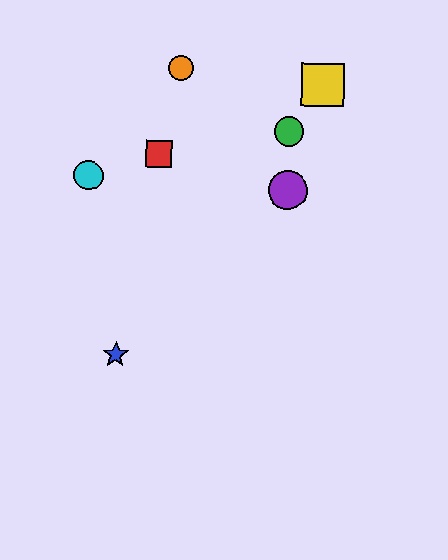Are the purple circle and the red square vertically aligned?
No, the purple circle is at x≈288 and the red square is at x≈159.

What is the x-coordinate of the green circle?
The green circle is at x≈289.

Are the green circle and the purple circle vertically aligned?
Yes, both are at x≈289.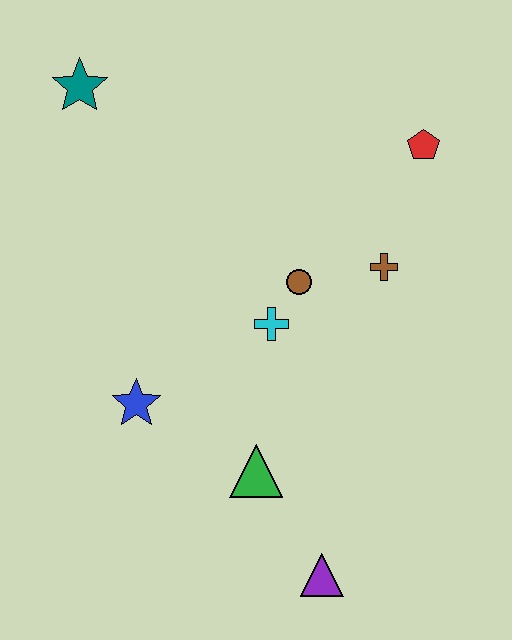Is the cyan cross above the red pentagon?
No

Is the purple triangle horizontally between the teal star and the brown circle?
No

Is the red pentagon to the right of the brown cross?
Yes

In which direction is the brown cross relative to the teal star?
The brown cross is to the right of the teal star.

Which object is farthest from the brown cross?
The teal star is farthest from the brown cross.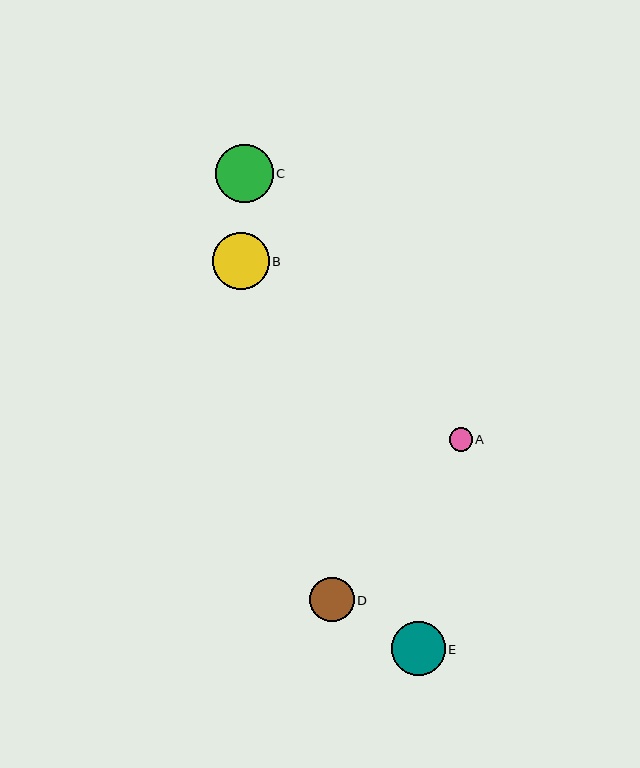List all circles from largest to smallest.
From largest to smallest: C, B, E, D, A.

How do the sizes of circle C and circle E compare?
Circle C and circle E are approximately the same size.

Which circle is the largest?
Circle C is the largest with a size of approximately 58 pixels.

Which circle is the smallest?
Circle A is the smallest with a size of approximately 23 pixels.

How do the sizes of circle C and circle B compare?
Circle C and circle B are approximately the same size.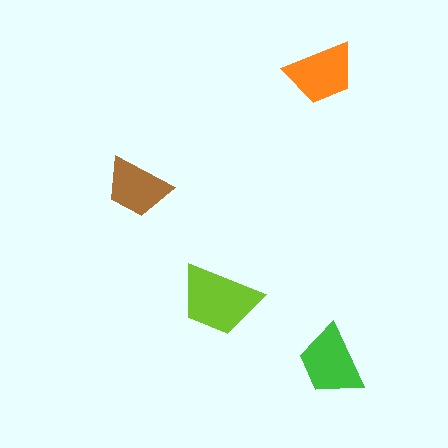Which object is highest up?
The orange trapezoid is topmost.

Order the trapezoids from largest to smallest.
the lime one, the green one, the orange one, the brown one.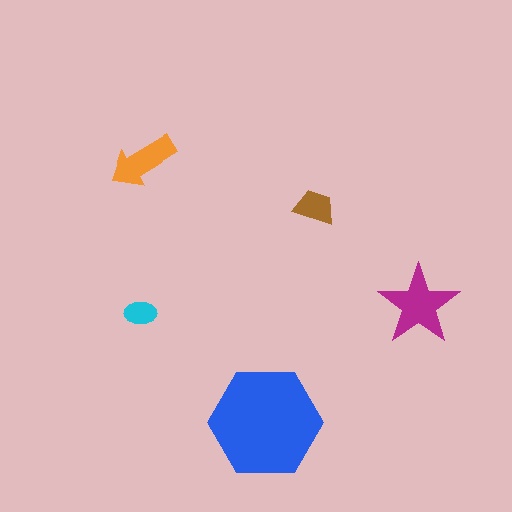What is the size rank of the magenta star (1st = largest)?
2nd.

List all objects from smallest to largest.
The cyan ellipse, the brown trapezoid, the orange arrow, the magenta star, the blue hexagon.